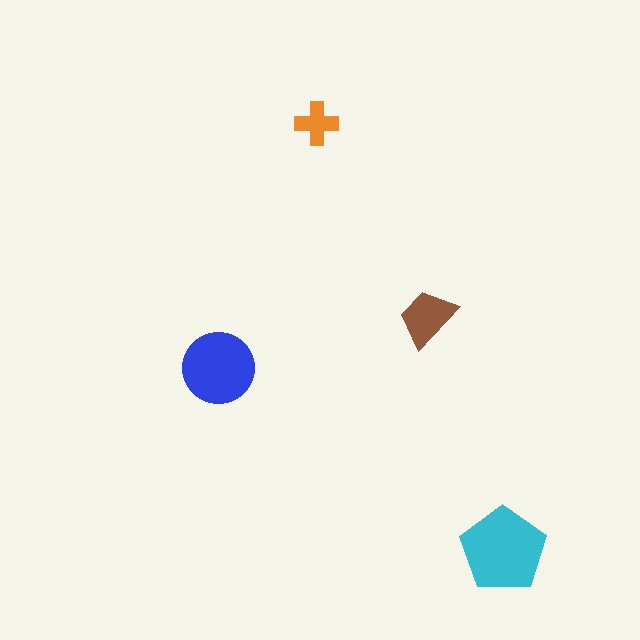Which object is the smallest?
The orange cross.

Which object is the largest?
The cyan pentagon.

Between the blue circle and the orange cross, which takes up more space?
The blue circle.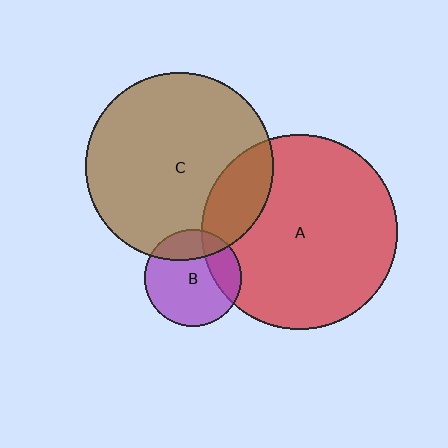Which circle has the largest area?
Circle A (red).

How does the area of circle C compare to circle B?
Approximately 3.7 times.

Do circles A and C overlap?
Yes.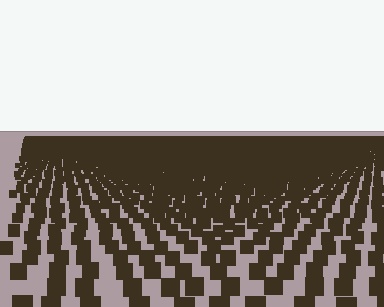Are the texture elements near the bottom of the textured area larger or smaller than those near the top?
Larger. Near the bottom, elements are closer to the viewer and appear at a bigger on-screen size.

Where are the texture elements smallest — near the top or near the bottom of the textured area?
Near the top.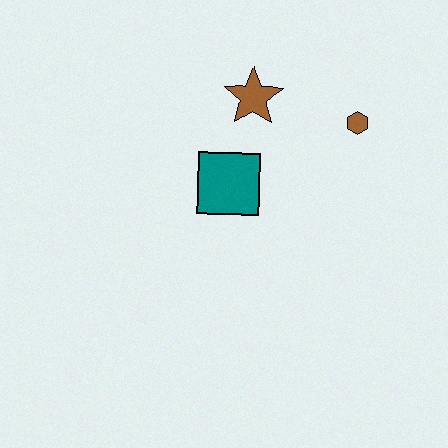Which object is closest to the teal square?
The brown star is closest to the teal square.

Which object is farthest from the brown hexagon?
The teal square is farthest from the brown hexagon.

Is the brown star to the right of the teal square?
Yes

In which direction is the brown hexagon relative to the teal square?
The brown hexagon is to the right of the teal square.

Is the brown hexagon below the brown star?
Yes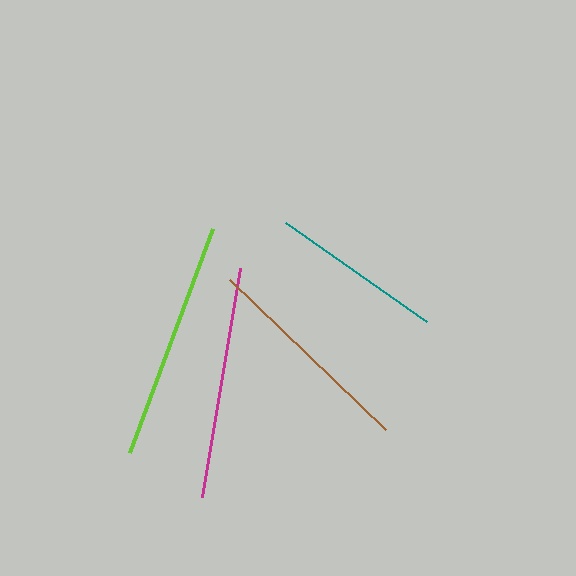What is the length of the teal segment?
The teal segment is approximately 172 pixels long.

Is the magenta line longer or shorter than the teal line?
The magenta line is longer than the teal line.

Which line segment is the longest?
The lime line is the longest at approximately 239 pixels.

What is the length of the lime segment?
The lime segment is approximately 239 pixels long.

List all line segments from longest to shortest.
From longest to shortest: lime, magenta, brown, teal.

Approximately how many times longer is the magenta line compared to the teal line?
The magenta line is approximately 1.3 times the length of the teal line.